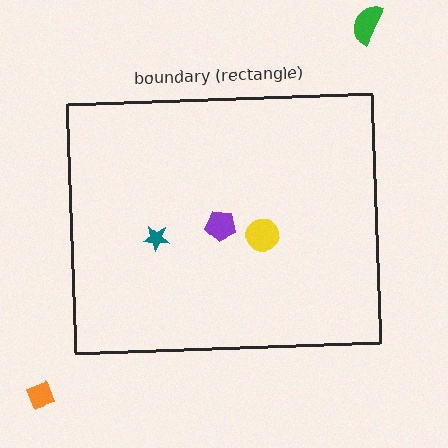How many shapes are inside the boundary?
3 inside, 2 outside.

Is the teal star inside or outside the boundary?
Inside.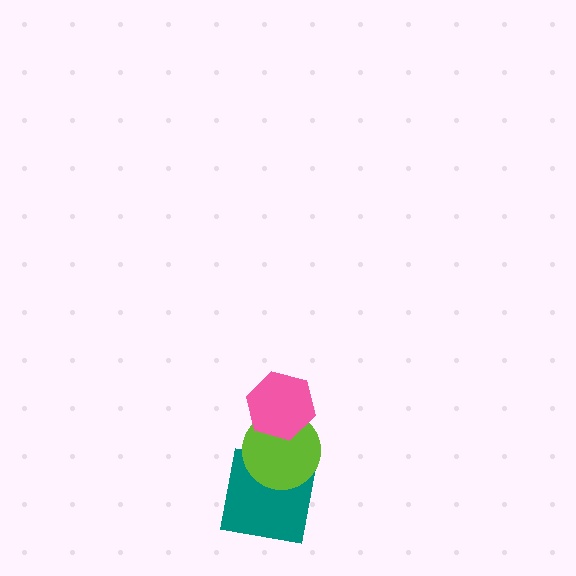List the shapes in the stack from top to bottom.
From top to bottom: the pink hexagon, the lime circle, the teal square.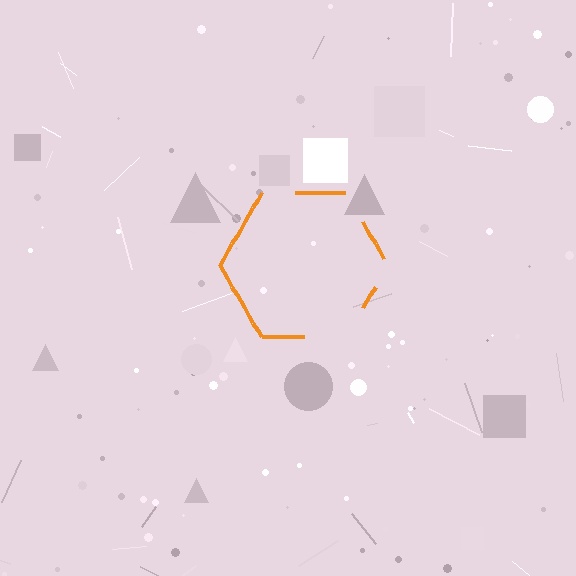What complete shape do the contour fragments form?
The contour fragments form a hexagon.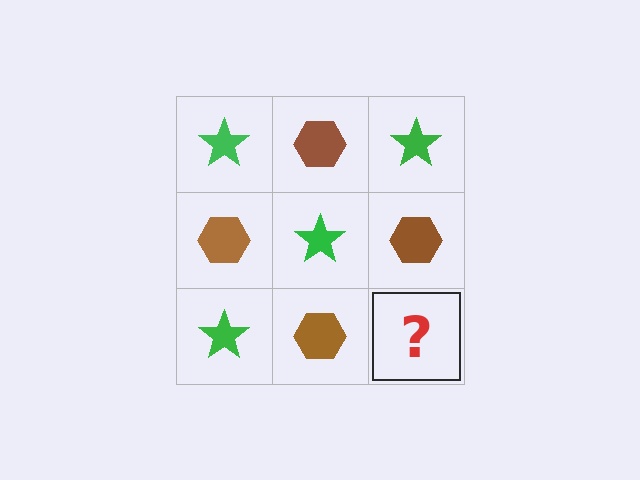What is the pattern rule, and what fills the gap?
The rule is that it alternates green star and brown hexagon in a checkerboard pattern. The gap should be filled with a green star.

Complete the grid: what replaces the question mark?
The question mark should be replaced with a green star.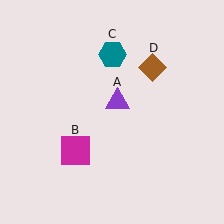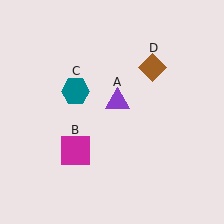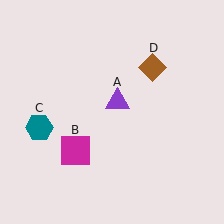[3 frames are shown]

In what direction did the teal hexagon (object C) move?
The teal hexagon (object C) moved down and to the left.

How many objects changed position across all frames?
1 object changed position: teal hexagon (object C).